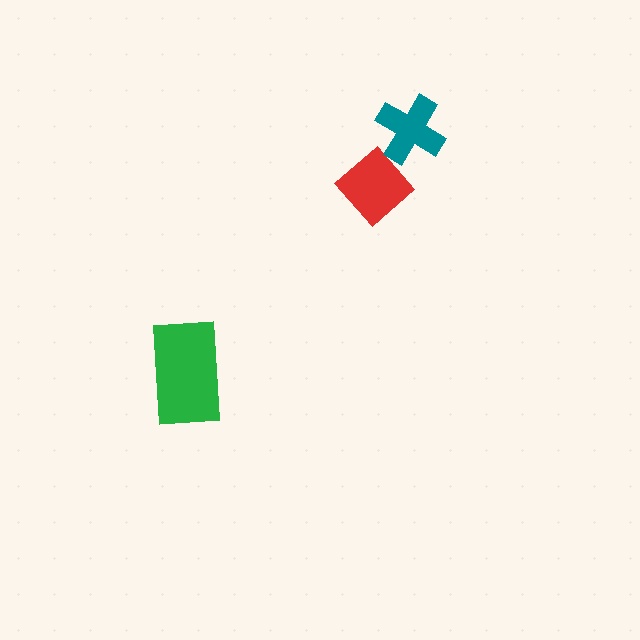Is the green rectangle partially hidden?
No, no other shape covers it.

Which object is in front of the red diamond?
The teal cross is in front of the red diamond.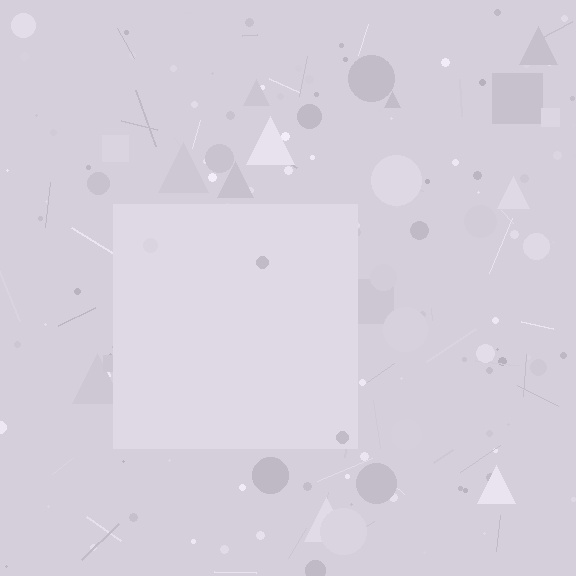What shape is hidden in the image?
A square is hidden in the image.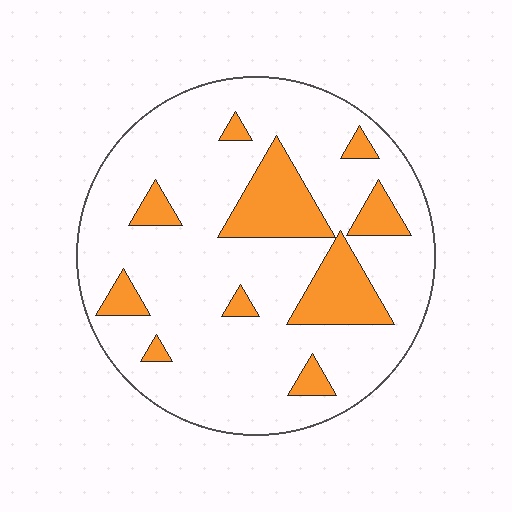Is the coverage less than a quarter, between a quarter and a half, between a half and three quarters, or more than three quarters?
Less than a quarter.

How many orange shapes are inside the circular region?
10.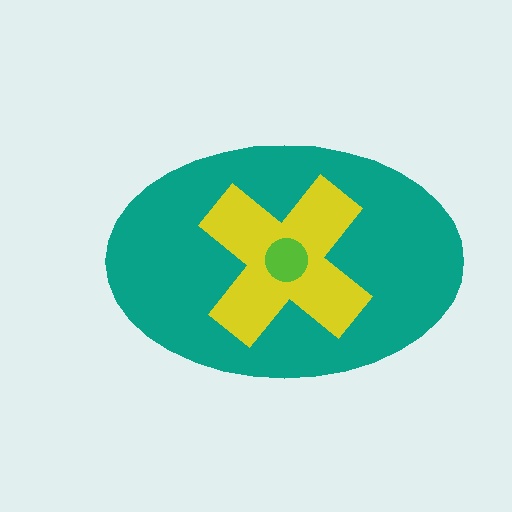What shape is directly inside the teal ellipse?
The yellow cross.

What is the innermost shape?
The lime circle.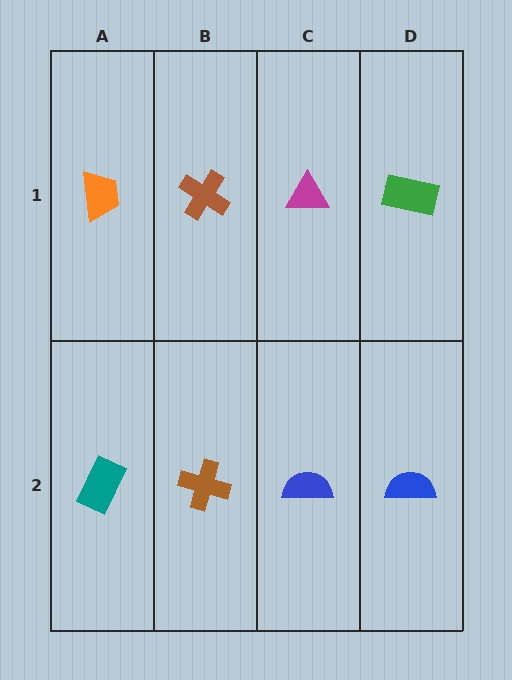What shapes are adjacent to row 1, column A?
A teal rectangle (row 2, column A), a brown cross (row 1, column B).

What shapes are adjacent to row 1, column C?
A blue semicircle (row 2, column C), a brown cross (row 1, column B), a green rectangle (row 1, column D).